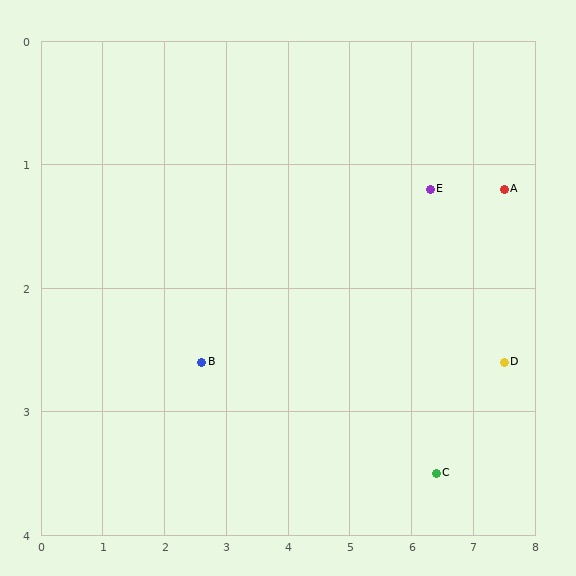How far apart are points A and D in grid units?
Points A and D are about 1.4 grid units apart.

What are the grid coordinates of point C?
Point C is at approximately (6.4, 3.5).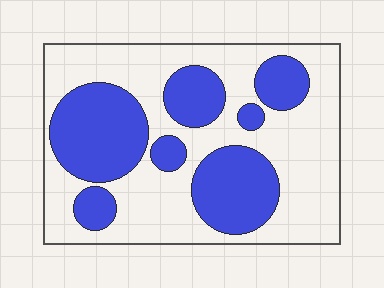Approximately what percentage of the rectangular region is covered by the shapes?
Approximately 40%.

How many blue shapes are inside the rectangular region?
7.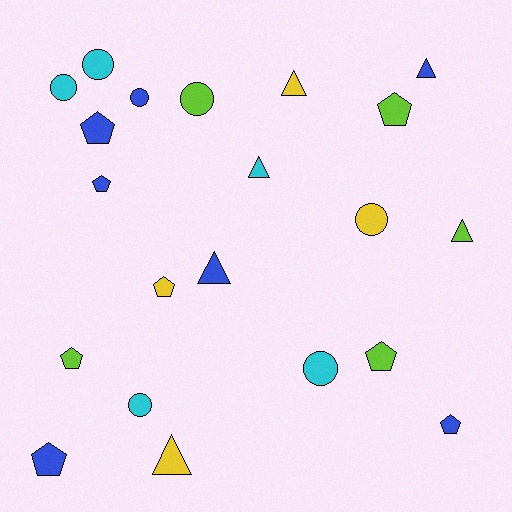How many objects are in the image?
There are 21 objects.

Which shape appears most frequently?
Pentagon, with 8 objects.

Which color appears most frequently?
Blue, with 7 objects.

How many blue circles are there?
There is 1 blue circle.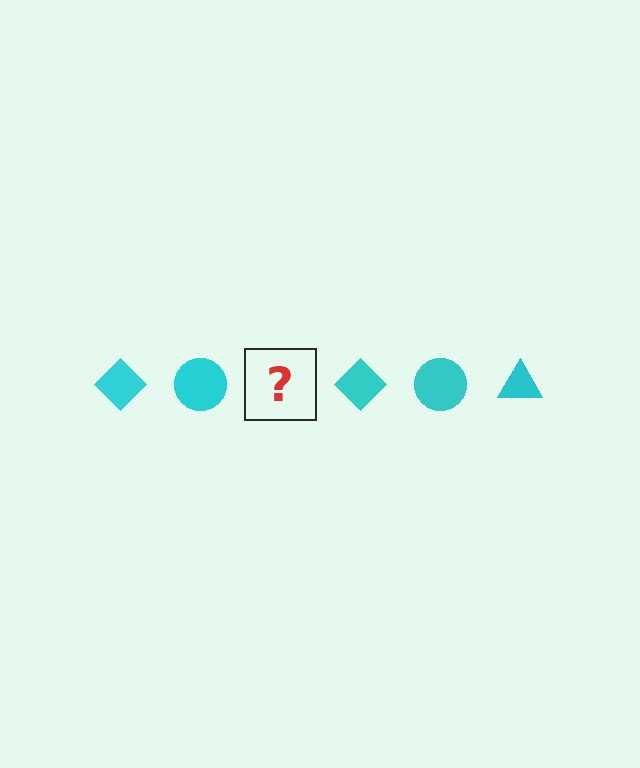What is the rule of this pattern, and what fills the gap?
The rule is that the pattern cycles through diamond, circle, triangle shapes in cyan. The gap should be filled with a cyan triangle.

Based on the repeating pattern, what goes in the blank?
The blank should be a cyan triangle.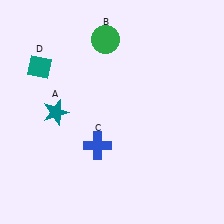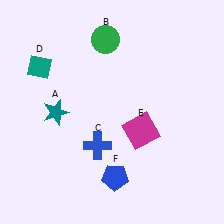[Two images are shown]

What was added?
A magenta square (E), a blue pentagon (F) were added in Image 2.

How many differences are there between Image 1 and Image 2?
There are 2 differences between the two images.